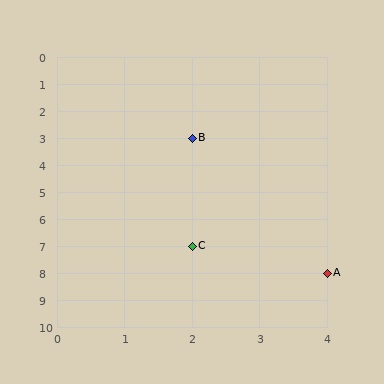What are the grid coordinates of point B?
Point B is at grid coordinates (2, 3).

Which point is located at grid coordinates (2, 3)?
Point B is at (2, 3).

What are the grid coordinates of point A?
Point A is at grid coordinates (4, 8).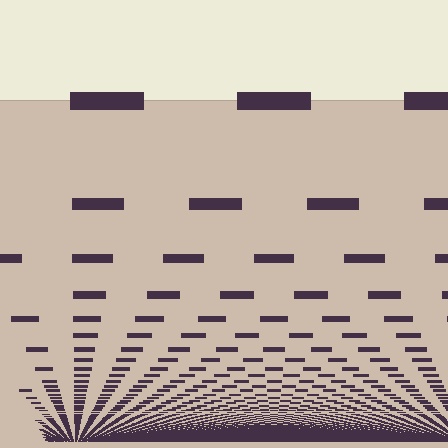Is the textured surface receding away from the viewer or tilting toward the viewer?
The surface appears to tilt toward the viewer. Texture elements get larger and sparser toward the top.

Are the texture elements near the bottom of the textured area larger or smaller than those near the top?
Smaller. The gradient is inverted — elements near the bottom are smaller and denser.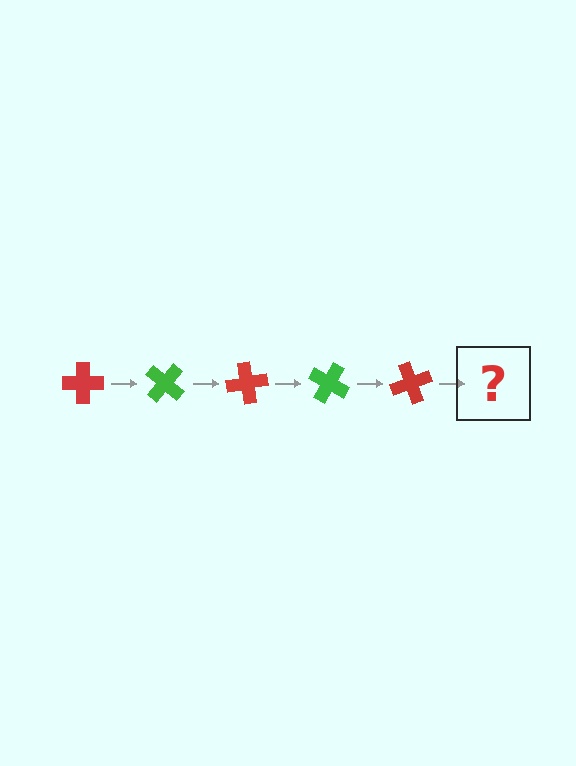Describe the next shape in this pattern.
It should be a green cross, rotated 200 degrees from the start.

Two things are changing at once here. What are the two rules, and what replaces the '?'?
The two rules are that it rotates 40 degrees each step and the color cycles through red and green. The '?' should be a green cross, rotated 200 degrees from the start.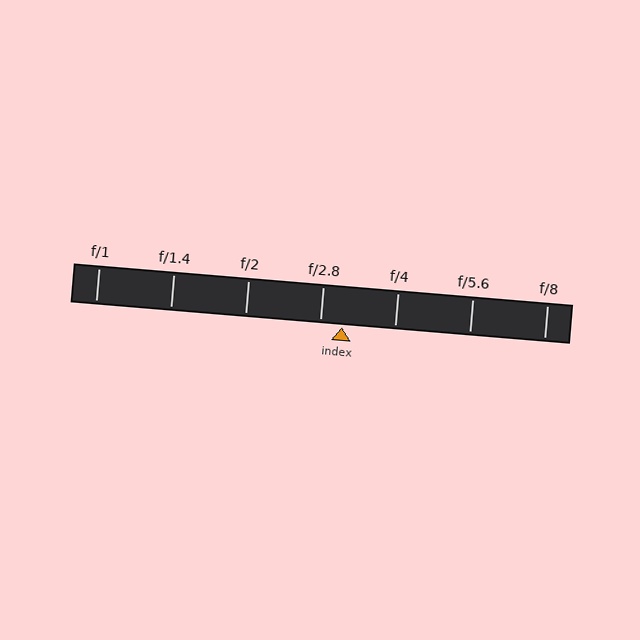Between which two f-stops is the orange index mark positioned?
The index mark is between f/2.8 and f/4.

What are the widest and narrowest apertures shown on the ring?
The widest aperture shown is f/1 and the narrowest is f/8.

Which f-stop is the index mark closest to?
The index mark is closest to f/2.8.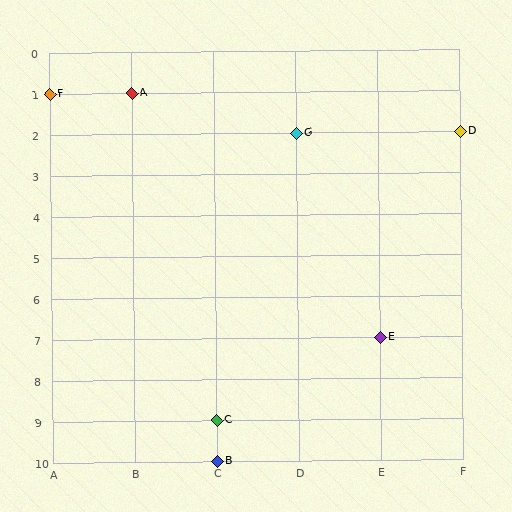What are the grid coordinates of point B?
Point B is at grid coordinates (C, 10).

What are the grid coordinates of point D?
Point D is at grid coordinates (F, 2).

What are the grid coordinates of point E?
Point E is at grid coordinates (E, 7).